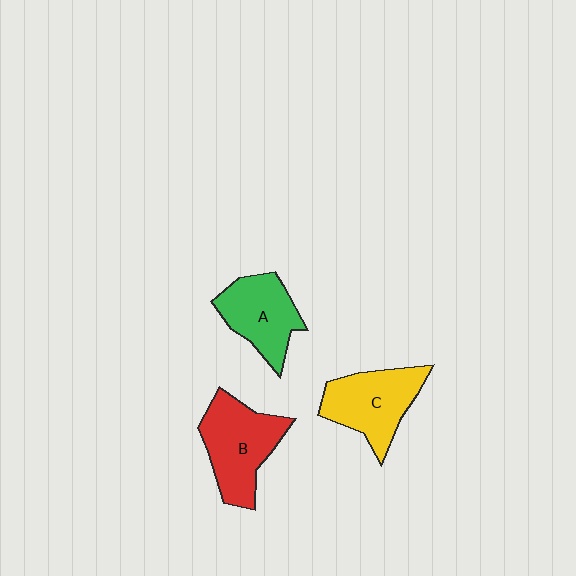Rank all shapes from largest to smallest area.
From largest to smallest: B (red), C (yellow), A (green).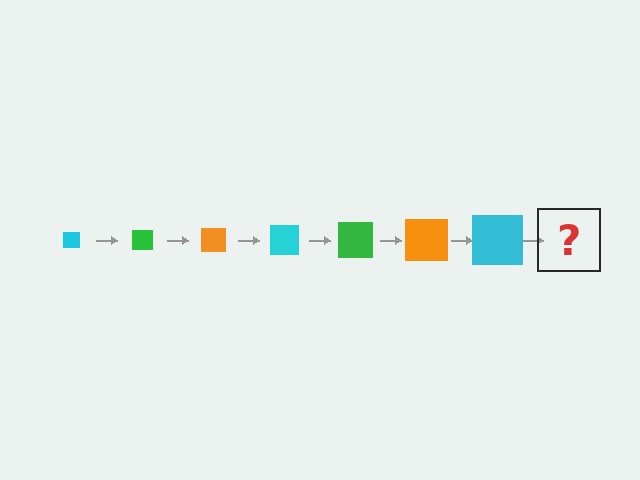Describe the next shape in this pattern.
It should be a green square, larger than the previous one.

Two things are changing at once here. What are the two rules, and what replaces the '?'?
The two rules are that the square grows larger each step and the color cycles through cyan, green, and orange. The '?' should be a green square, larger than the previous one.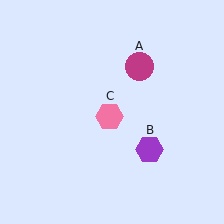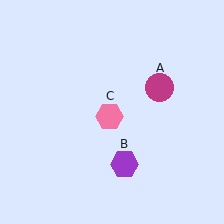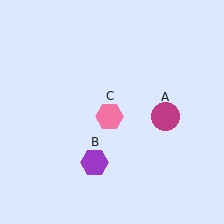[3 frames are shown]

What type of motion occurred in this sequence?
The magenta circle (object A), purple hexagon (object B) rotated clockwise around the center of the scene.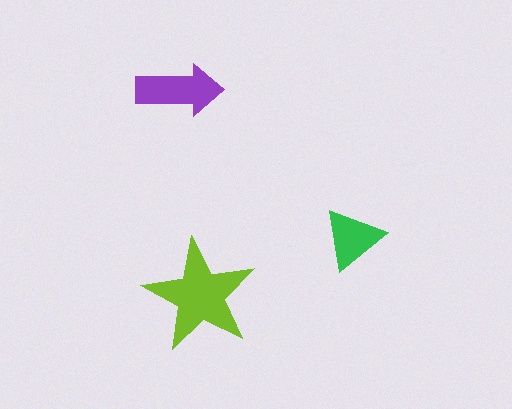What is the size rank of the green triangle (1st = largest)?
3rd.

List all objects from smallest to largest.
The green triangle, the purple arrow, the lime star.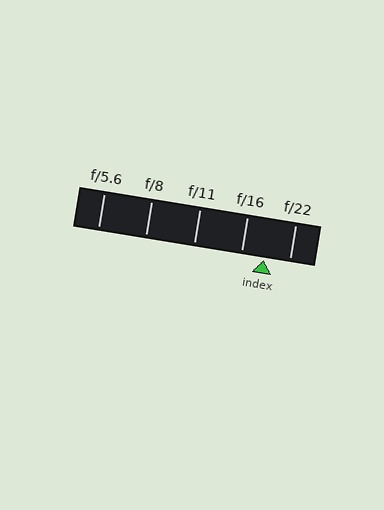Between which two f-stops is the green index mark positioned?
The index mark is between f/16 and f/22.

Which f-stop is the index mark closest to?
The index mark is closest to f/16.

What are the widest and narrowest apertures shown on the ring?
The widest aperture shown is f/5.6 and the narrowest is f/22.